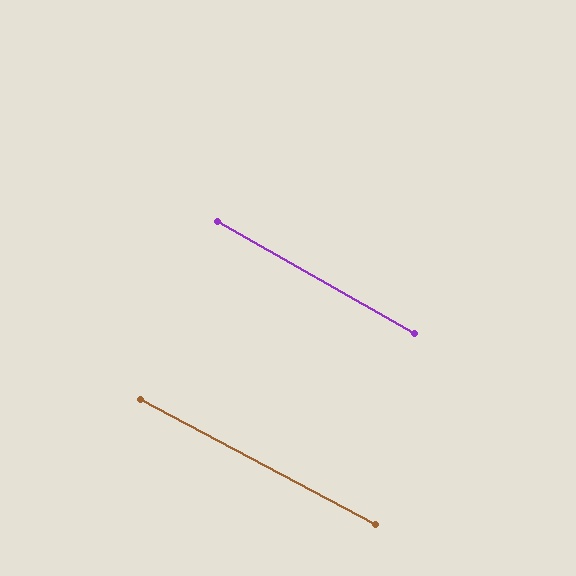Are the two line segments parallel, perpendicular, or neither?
Parallel — their directions differ by only 1.6°.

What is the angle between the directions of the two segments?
Approximately 2 degrees.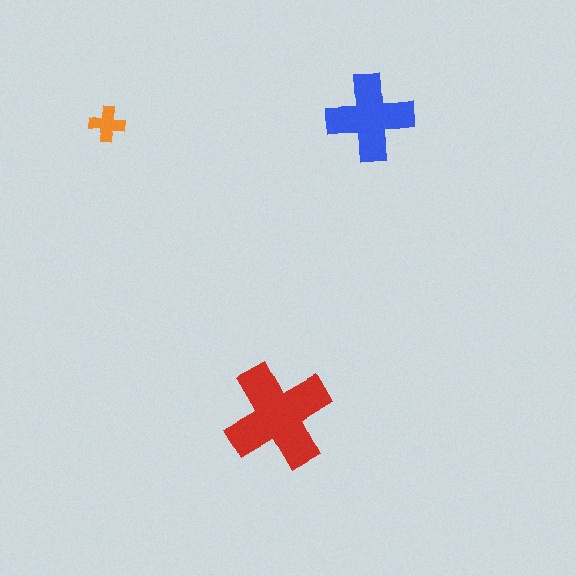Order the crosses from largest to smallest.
the red one, the blue one, the orange one.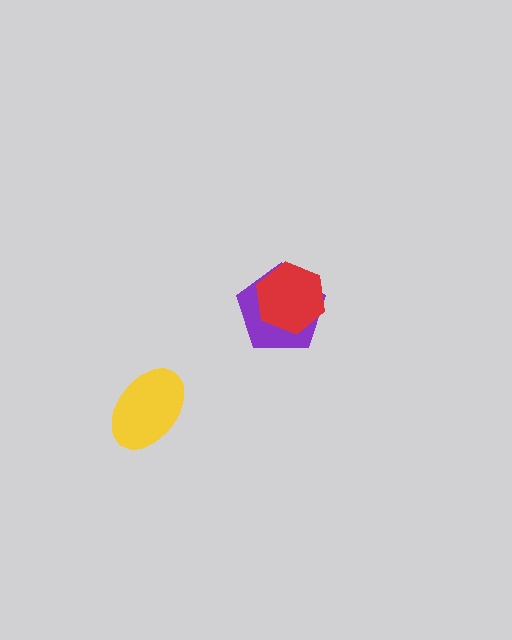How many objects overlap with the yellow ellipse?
0 objects overlap with the yellow ellipse.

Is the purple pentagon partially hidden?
Yes, it is partially covered by another shape.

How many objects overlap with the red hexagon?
1 object overlaps with the red hexagon.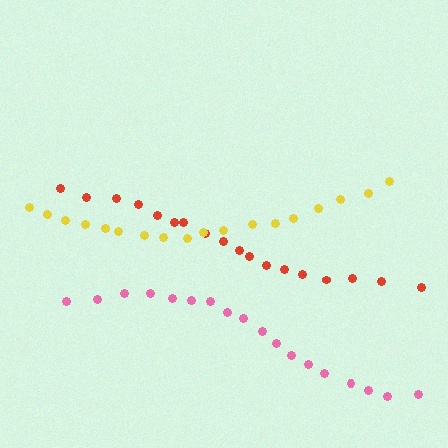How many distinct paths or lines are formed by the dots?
There are 3 distinct paths.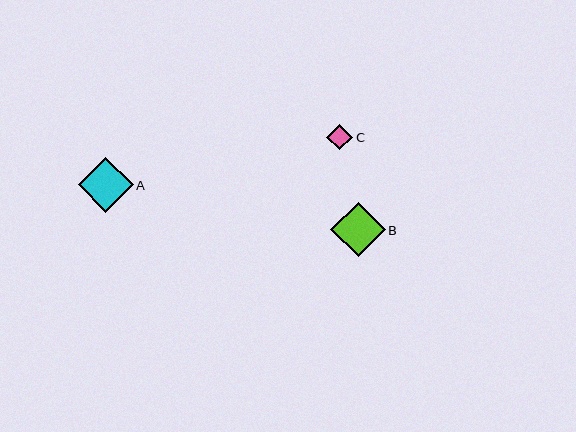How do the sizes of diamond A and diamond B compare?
Diamond A and diamond B are approximately the same size.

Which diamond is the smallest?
Diamond C is the smallest with a size of approximately 26 pixels.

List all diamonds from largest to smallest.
From largest to smallest: A, B, C.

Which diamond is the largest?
Diamond A is the largest with a size of approximately 55 pixels.